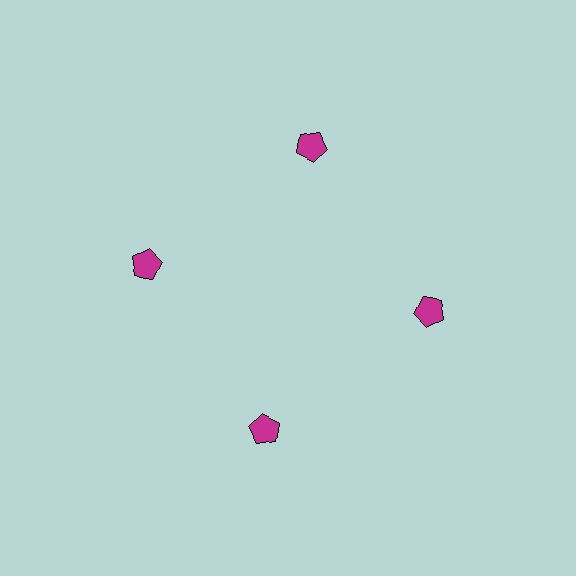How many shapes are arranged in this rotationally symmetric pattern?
There are 4 shapes, arranged in 4 groups of 1.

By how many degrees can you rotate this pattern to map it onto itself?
The pattern maps onto itself every 90 degrees of rotation.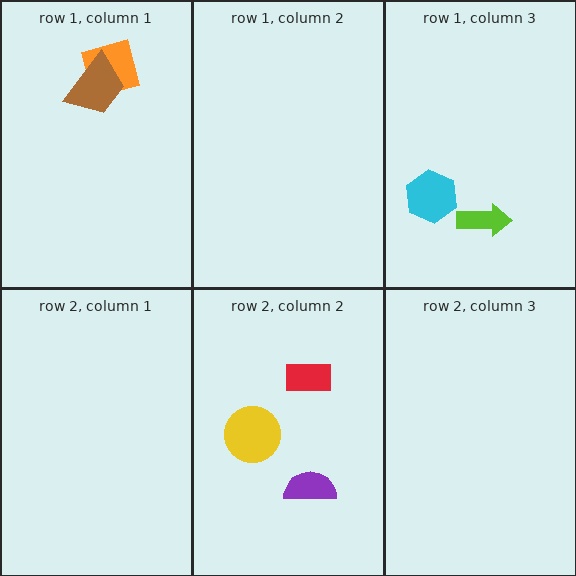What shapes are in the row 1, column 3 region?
The cyan hexagon, the lime arrow.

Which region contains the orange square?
The row 1, column 1 region.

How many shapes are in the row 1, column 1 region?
2.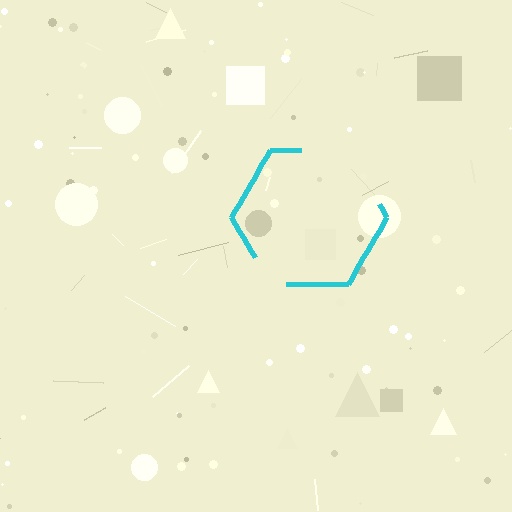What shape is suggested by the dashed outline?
The dashed outline suggests a hexagon.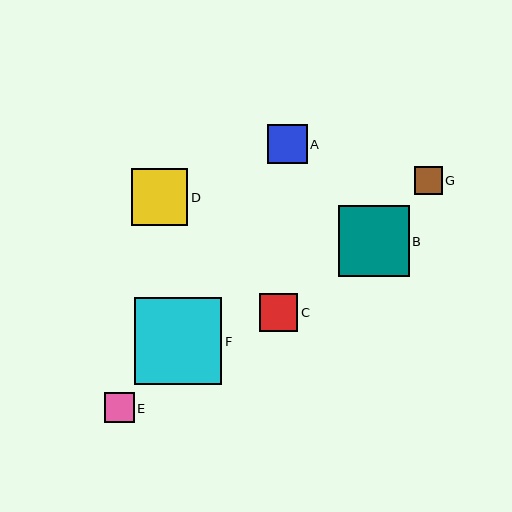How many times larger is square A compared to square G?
Square A is approximately 1.4 times the size of square G.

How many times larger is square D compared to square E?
Square D is approximately 1.9 times the size of square E.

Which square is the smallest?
Square G is the smallest with a size of approximately 27 pixels.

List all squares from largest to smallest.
From largest to smallest: F, B, D, A, C, E, G.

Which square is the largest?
Square F is the largest with a size of approximately 87 pixels.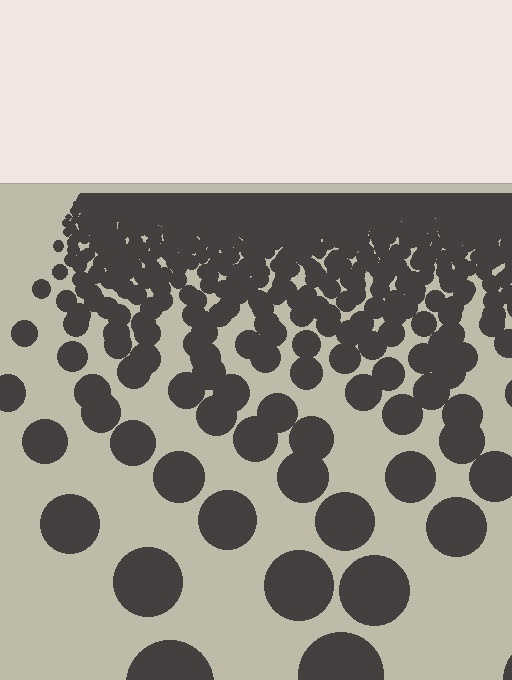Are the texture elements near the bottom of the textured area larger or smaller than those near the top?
Larger. Near the bottom, elements are closer to the viewer and appear at a bigger on-screen size.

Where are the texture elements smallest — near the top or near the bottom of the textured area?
Near the top.